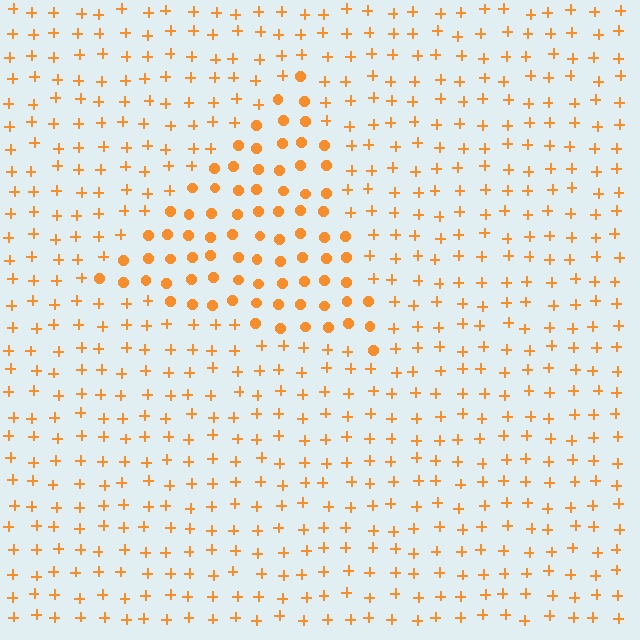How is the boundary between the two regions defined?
The boundary is defined by a change in element shape: circles inside vs. plus signs outside. All elements share the same color and spacing.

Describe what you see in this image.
The image is filled with small orange elements arranged in a uniform grid. A triangle-shaped region contains circles, while the surrounding area contains plus signs. The boundary is defined purely by the change in element shape.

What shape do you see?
I see a triangle.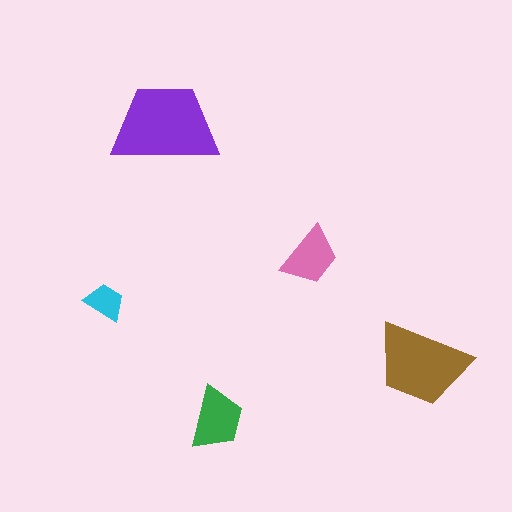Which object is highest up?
The purple trapezoid is topmost.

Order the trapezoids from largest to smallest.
the purple one, the brown one, the green one, the pink one, the cyan one.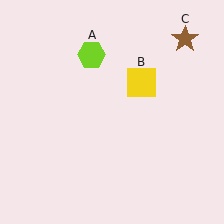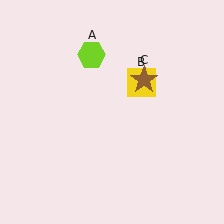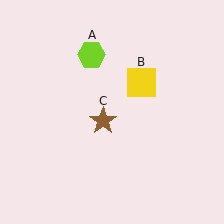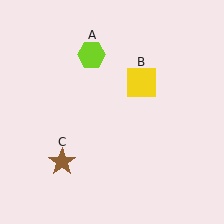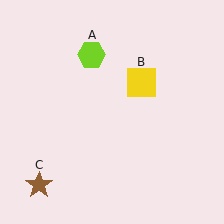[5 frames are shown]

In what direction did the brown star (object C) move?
The brown star (object C) moved down and to the left.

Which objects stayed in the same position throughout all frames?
Lime hexagon (object A) and yellow square (object B) remained stationary.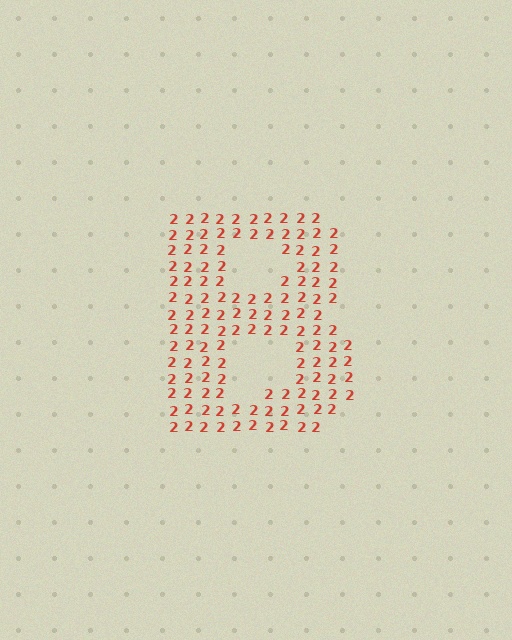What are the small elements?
The small elements are digit 2's.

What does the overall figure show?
The overall figure shows the letter B.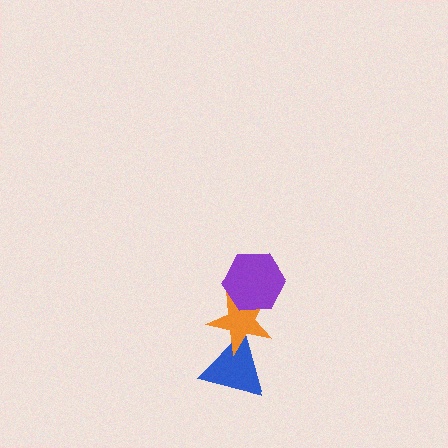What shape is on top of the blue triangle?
The orange star is on top of the blue triangle.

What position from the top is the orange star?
The orange star is 2nd from the top.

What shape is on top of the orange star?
The purple hexagon is on top of the orange star.